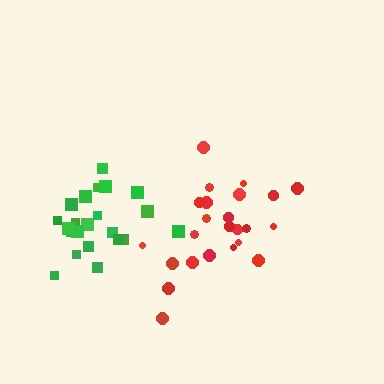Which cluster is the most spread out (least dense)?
Red.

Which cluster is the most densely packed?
Green.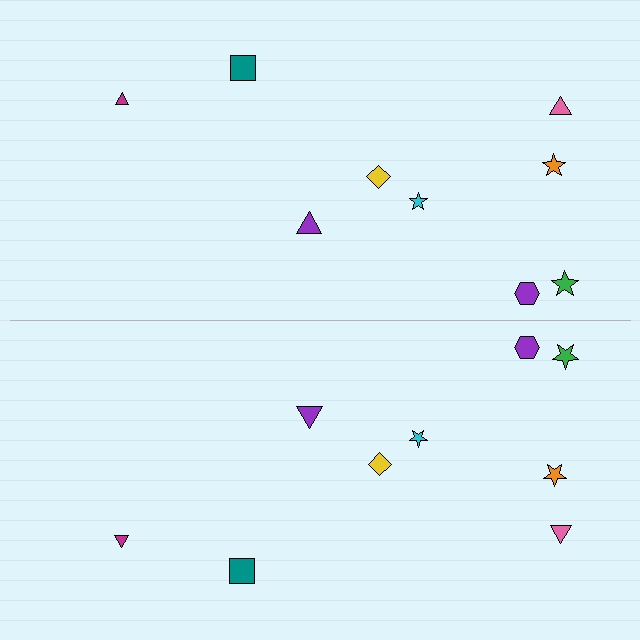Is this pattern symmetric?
Yes, this pattern has bilateral (reflection) symmetry.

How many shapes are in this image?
There are 18 shapes in this image.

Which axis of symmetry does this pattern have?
The pattern has a horizontal axis of symmetry running through the center of the image.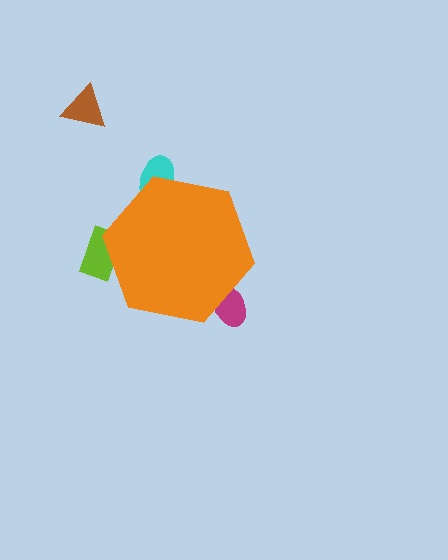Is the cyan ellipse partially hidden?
Yes, the cyan ellipse is partially hidden behind the orange hexagon.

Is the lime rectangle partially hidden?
Yes, the lime rectangle is partially hidden behind the orange hexagon.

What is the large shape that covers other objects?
An orange hexagon.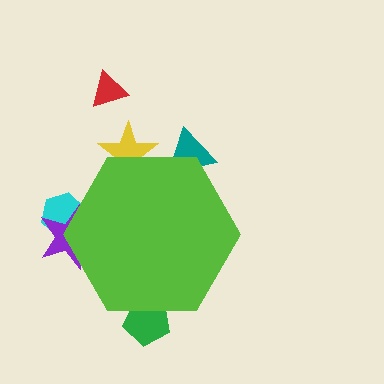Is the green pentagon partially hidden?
Yes, the green pentagon is partially hidden behind the lime hexagon.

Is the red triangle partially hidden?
No, the red triangle is fully visible.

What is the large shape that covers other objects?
A lime hexagon.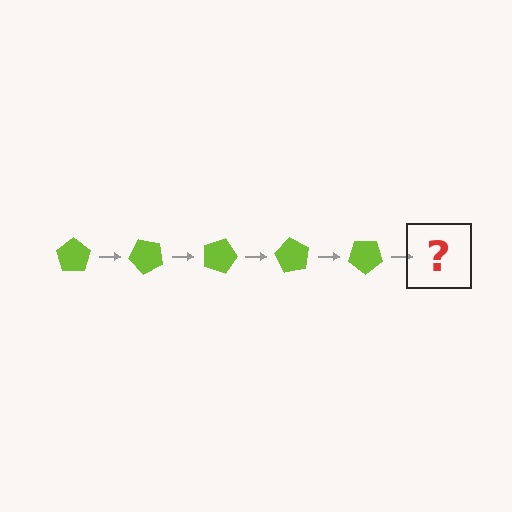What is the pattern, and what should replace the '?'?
The pattern is that the pentagon rotates 45 degrees each step. The '?' should be a lime pentagon rotated 225 degrees.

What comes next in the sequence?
The next element should be a lime pentagon rotated 225 degrees.